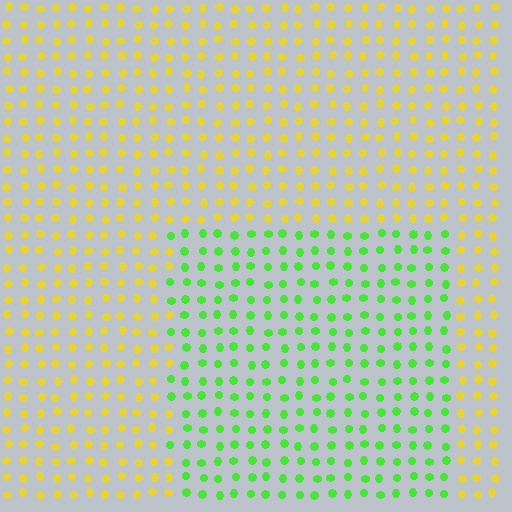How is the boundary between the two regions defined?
The boundary is defined purely by a slight shift in hue (about 61 degrees). Spacing, size, and orientation are identical on both sides.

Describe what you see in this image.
The image is filled with small yellow elements in a uniform arrangement. A rectangle-shaped region is visible where the elements are tinted to a slightly different hue, forming a subtle color boundary.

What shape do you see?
I see a rectangle.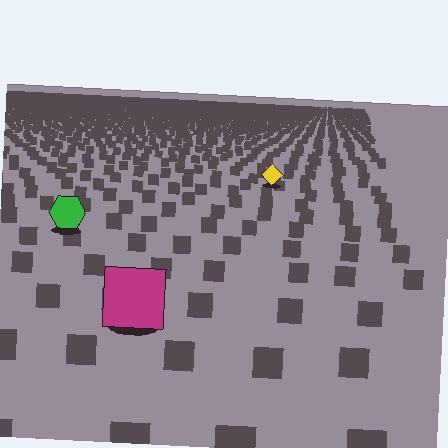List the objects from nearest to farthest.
From nearest to farthest: the magenta square, the green hexagon, the yellow diamond.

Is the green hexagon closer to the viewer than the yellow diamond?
Yes. The green hexagon is closer — you can tell from the texture gradient: the ground texture is coarser near it.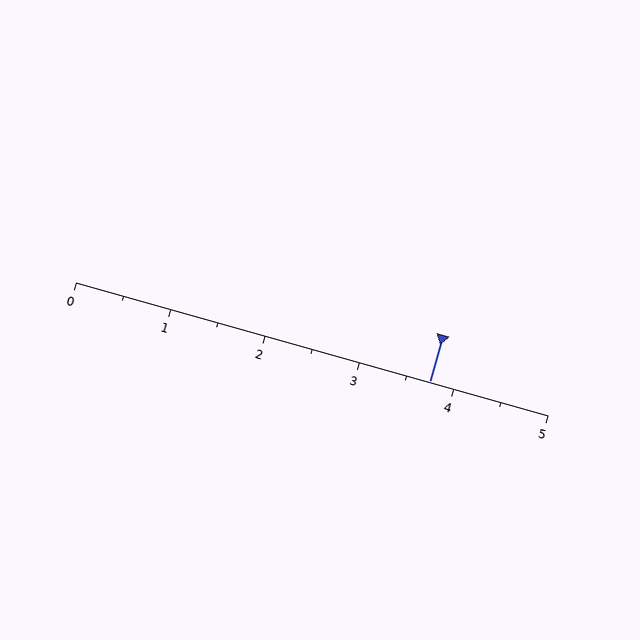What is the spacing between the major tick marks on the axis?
The major ticks are spaced 1 apart.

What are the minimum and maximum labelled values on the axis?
The axis runs from 0 to 5.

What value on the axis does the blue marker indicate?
The marker indicates approximately 3.8.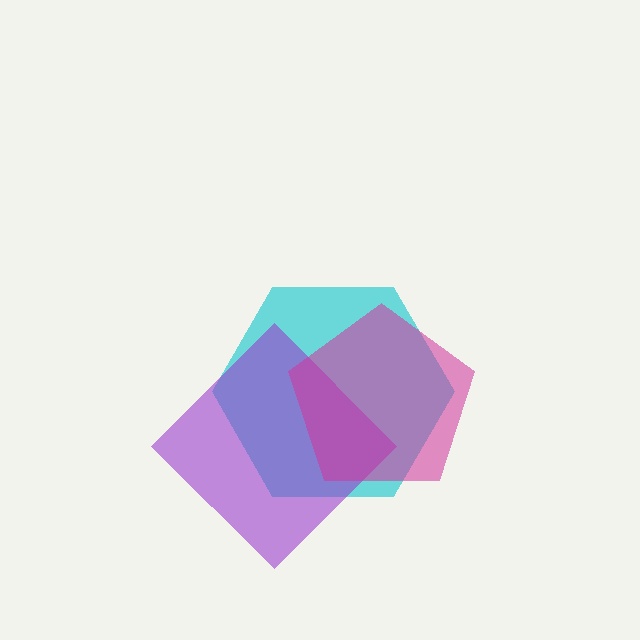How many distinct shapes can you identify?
There are 3 distinct shapes: a cyan hexagon, a purple diamond, a magenta pentagon.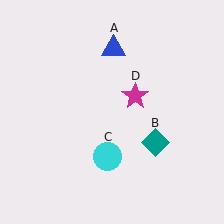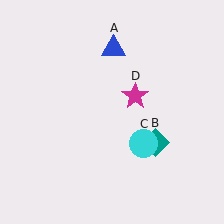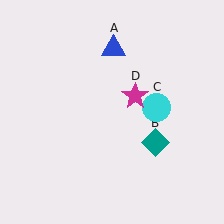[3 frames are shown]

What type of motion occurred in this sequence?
The cyan circle (object C) rotated counterclockwise around the center of the scene.